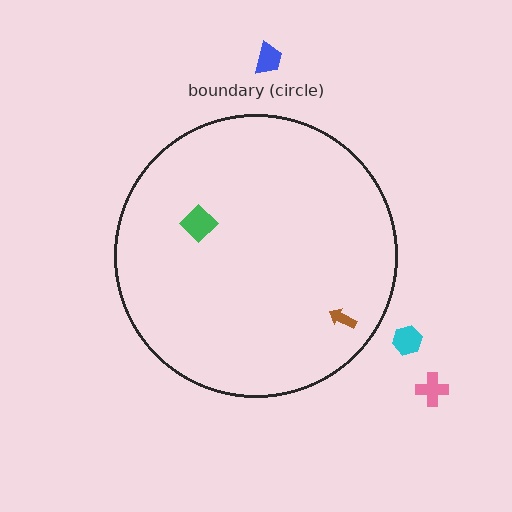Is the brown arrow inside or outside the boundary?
Inside.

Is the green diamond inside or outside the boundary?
Inside.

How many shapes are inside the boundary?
2 inside, 3 outside.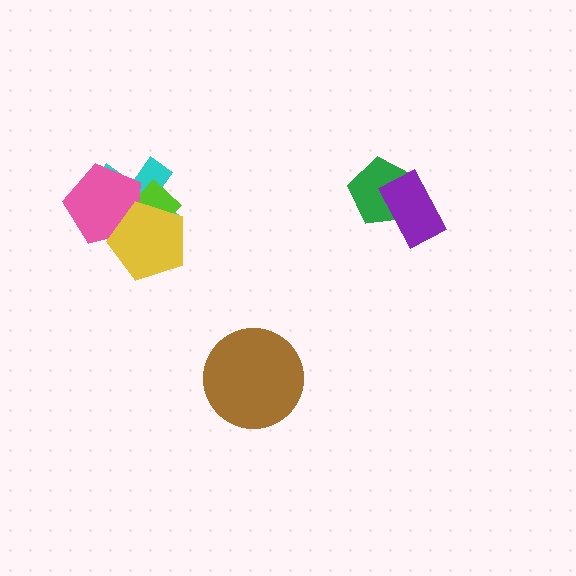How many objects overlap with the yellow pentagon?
3 objects overlap with the yellow pentagon.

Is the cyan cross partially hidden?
Yes, it is partially covered by another shape.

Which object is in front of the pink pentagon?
The yellow pentagon is in front of the pink pentagon.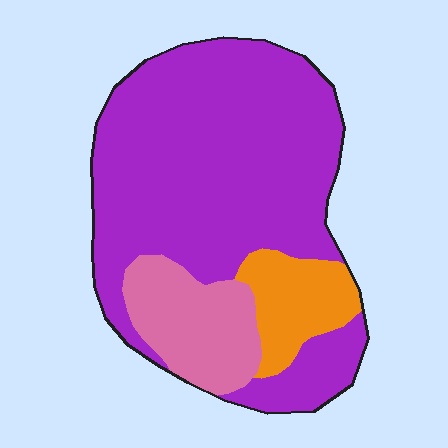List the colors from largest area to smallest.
From largest to smallest: purple, pink, orange.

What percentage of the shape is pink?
Pink covers about 15% of the shape.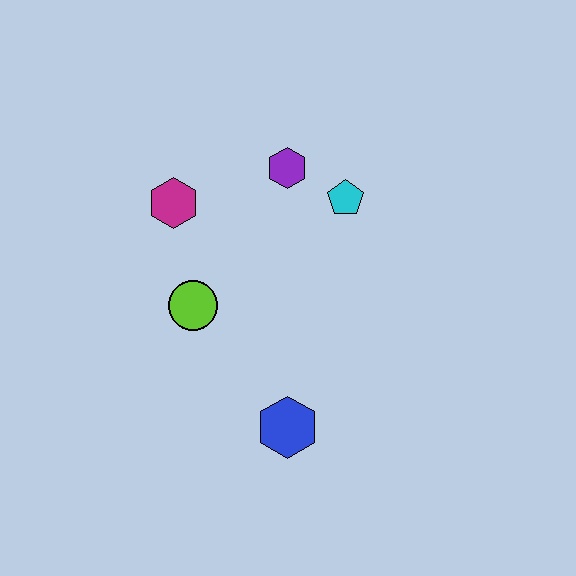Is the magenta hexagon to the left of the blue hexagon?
Yes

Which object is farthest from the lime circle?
The cyan pentagon is farthest from the lime circle.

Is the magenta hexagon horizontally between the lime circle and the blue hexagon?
No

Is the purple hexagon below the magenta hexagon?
No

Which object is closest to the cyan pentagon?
The purple hexagon is closest to the cyan pentagon.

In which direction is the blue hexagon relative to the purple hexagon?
The blue hexagon is below the purple hexagon.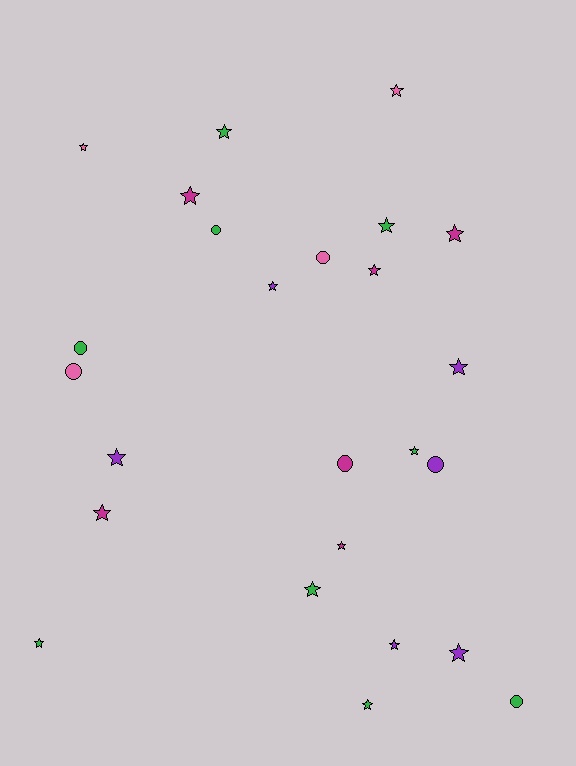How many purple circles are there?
There is 1 purple circle.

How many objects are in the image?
There are 25 objects.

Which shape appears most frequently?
Star, with 18 objects.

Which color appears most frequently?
Green, with 9 objects.